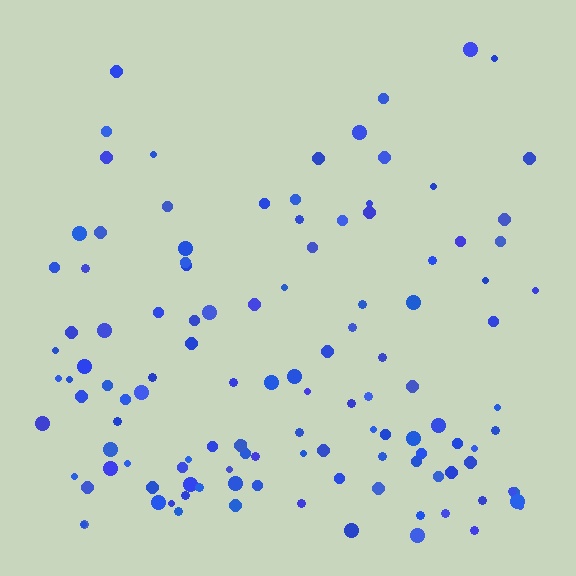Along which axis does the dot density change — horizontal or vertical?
Vertical.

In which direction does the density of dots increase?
From top to bottom, with the bottom side densest.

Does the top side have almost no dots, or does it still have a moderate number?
Still a moderate number, just noticeably fewer than the bottom.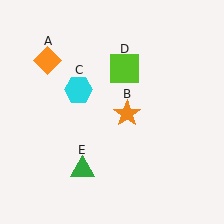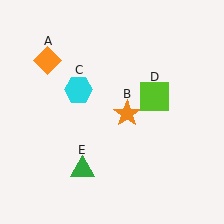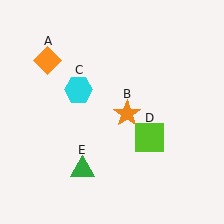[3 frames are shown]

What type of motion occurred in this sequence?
The lime square (object D) rotated clockwise around the center of the scene.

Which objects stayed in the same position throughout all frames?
Orange diamond (object A) and orange star (object B) and cyan hexagon (object C) and green triangle (object E) remained stationary.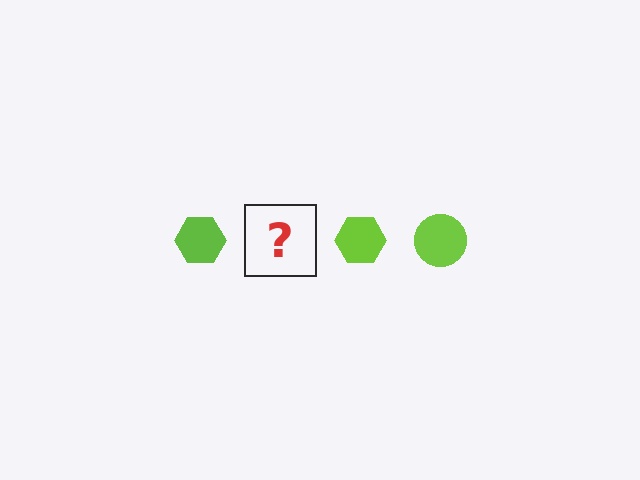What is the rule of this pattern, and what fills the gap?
The rule is that the pattern cycles through hexagon, circle shapes in lime. The gap should be filled with a lime circle.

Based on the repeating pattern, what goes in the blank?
The blank should be a lime circle.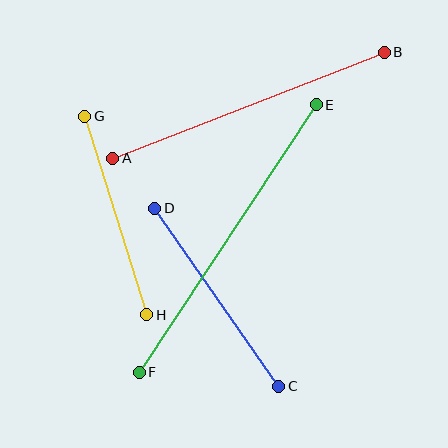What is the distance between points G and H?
The distance is approximately 208 pixels.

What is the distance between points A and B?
The distance is approximately 291 pixels.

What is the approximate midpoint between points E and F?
The midpoint is at approximately (228, 238) pixels.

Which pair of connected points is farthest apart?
Points E and F are farthest apart.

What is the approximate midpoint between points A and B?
The midpoint is at approximately (249, 105) pixels.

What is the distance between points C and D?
The distance is approximately 217 pixels.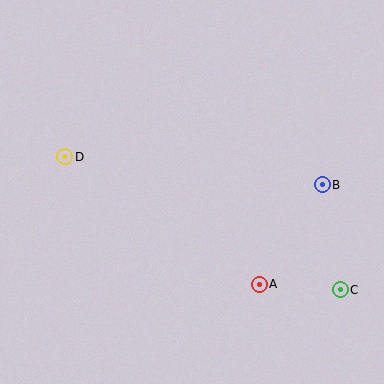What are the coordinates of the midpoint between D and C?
The midpoint between D and C is at (202, 223).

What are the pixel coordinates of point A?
Point A is at (259, 284).